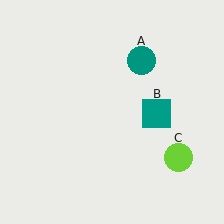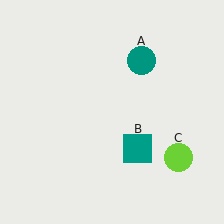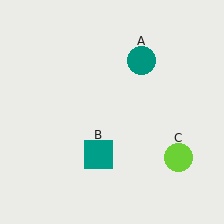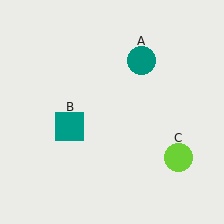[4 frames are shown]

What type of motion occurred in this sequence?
The teal square (object B) rotated clockwise around the center of the scene.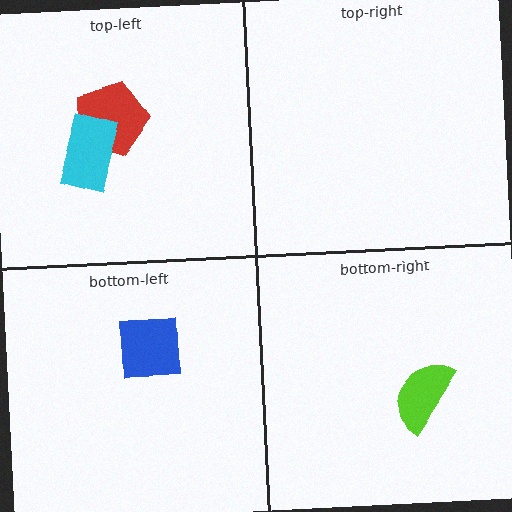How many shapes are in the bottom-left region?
1.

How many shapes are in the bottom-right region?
1.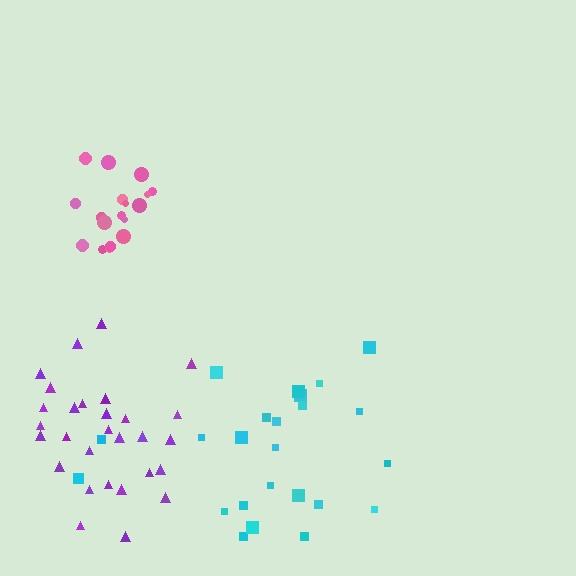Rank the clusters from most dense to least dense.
pink, purple, cyan.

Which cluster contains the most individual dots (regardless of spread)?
Purple (29).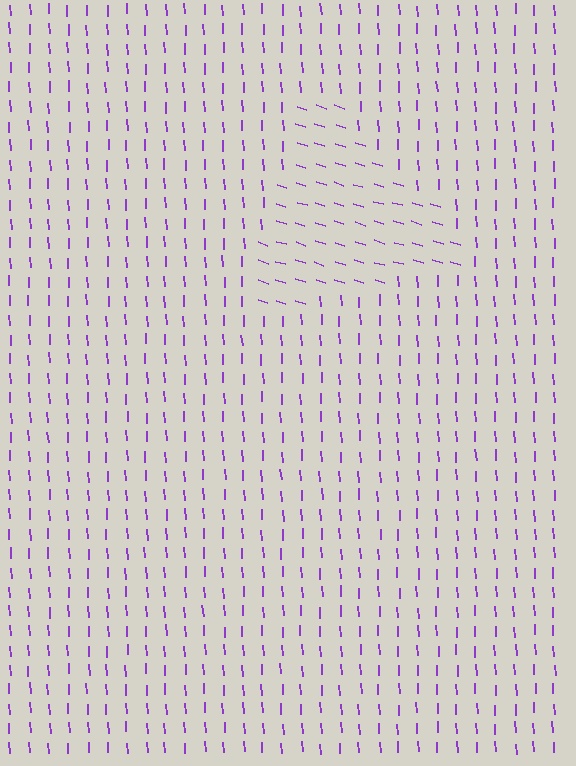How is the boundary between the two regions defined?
The boundary is defined purely by a change in line orientation (approximately 69 degrees difference). All lines are the same color and thickness.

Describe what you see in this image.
The image is filled with small purple line segments. A triangle region in the image has lines oriented differently from the surrounding lines, creating a visible texture boundary.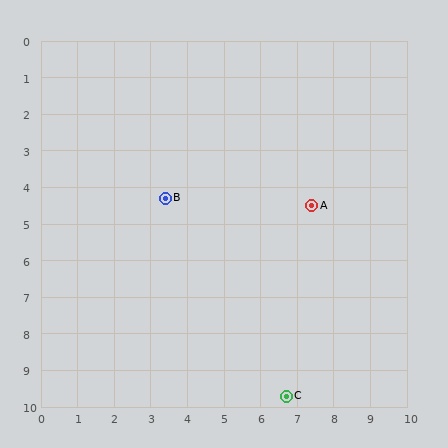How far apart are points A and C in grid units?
Points A and C are about 5.2 grid units apart.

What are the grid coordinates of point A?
Point A is at approximately (7.4, 4.5).